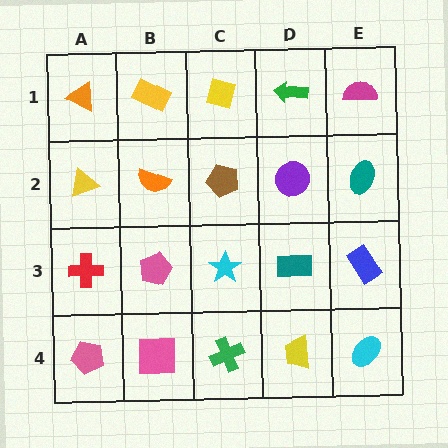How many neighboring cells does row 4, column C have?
3.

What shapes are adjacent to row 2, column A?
An orange triangle (row 1, column A), a red cross (row 3, column A), an orange semicircle (row 2, column B).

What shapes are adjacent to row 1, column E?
A teal ellipse (row 2, column E), a green arrow (row 1, column D).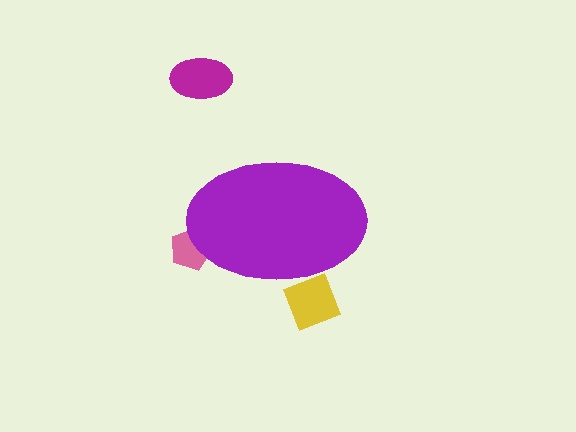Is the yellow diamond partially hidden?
Yes, the yellow diamond is partially hidden behind the purple ellipse.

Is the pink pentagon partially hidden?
Yes, the pink pentagon is partially hidden behind the purple ellipse.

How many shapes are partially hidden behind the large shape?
2 shapes are partially hidden.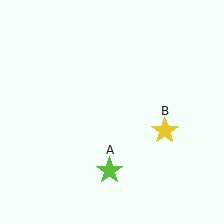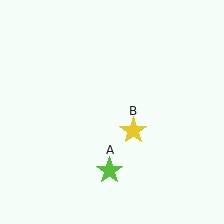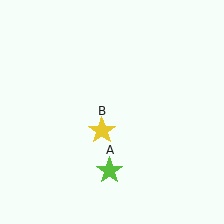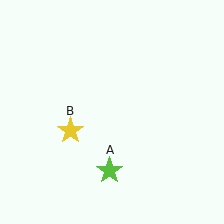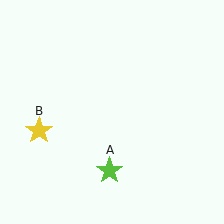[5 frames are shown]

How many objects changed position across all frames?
1 object changed position: yellow star (object B).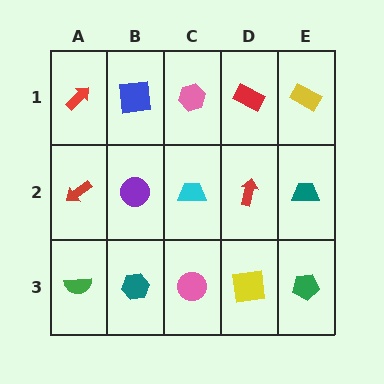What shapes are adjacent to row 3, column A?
A red arrow (row 2, column A), a teal hexagon (row 3, column B).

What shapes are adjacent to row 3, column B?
A purple circle (row 2, column B), a green semicircle (row 3, column A), a pink circle (row 3, column C).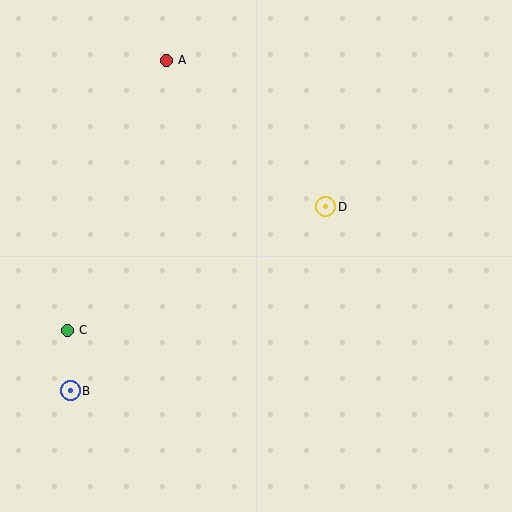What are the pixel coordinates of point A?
Point A is at (166, 60).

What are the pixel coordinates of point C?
Point C is at (67, 330).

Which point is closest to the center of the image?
Point D at (326, 207) is closest to the center.